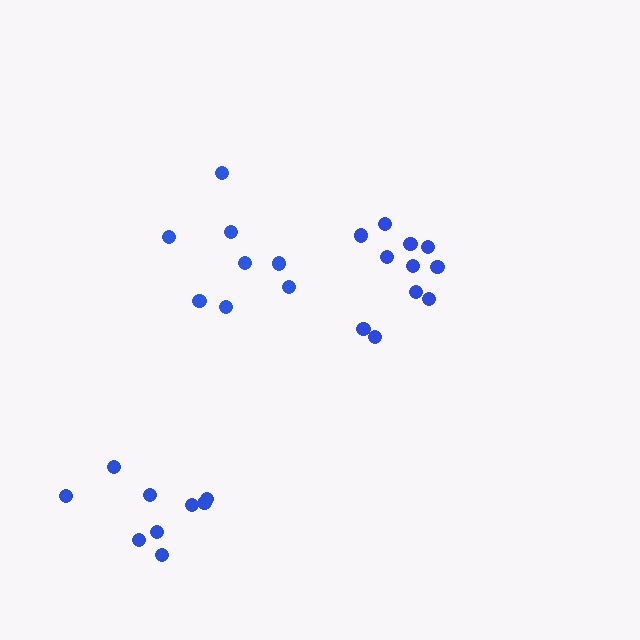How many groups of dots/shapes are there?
There are 3 groups.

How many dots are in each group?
Group 1: 11 dots, Group 2: 8 dots, Group 3: 9 dots (28 total).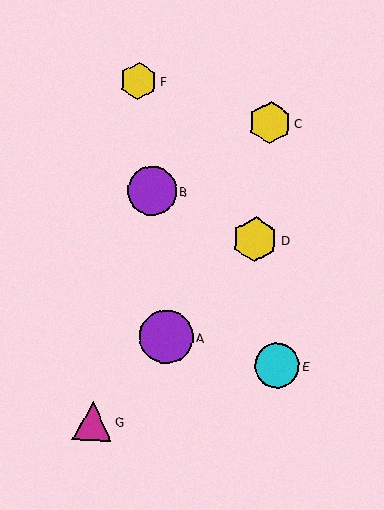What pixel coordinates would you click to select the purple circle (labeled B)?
Click at (152, 191) to select the purple circle B.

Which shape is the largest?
The purple circle (labeled A) is the largest.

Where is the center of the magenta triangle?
The center of the magenta triangle is at (93, 421).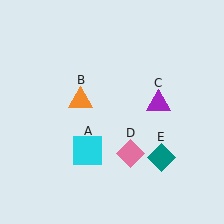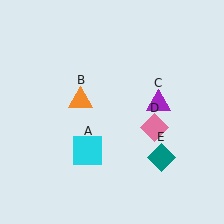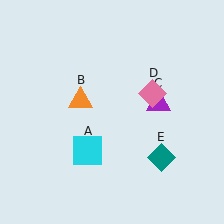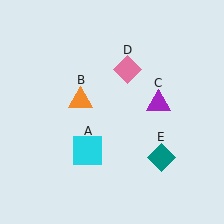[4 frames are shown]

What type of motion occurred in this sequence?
The pink diamond (object D) rotated counterclockwise around the center of the scene.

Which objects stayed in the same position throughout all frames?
Cyan square (object A) and orange triangle (object B) and purple triangle (object C) and teal diamond (object E) remained stationary.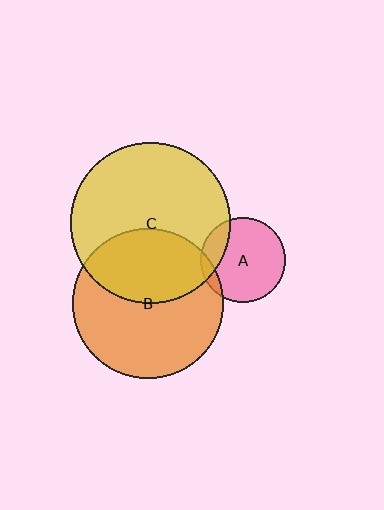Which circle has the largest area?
Circle C (yellow).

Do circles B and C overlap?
Yes.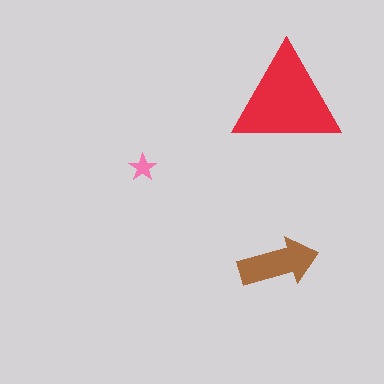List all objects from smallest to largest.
The pink star, the brown arrow, the red triangle.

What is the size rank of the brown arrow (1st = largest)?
2nd.